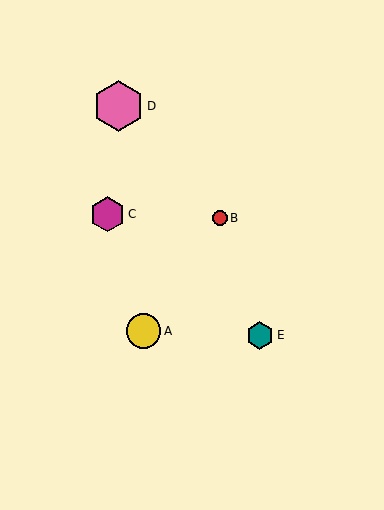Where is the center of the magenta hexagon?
The center of the magenta hexagon is at (108, 214).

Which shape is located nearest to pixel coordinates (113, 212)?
The magenta hexagon (labeled C) at (108, 214) is nearest to that location.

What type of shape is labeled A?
Shape A is a yellow circle.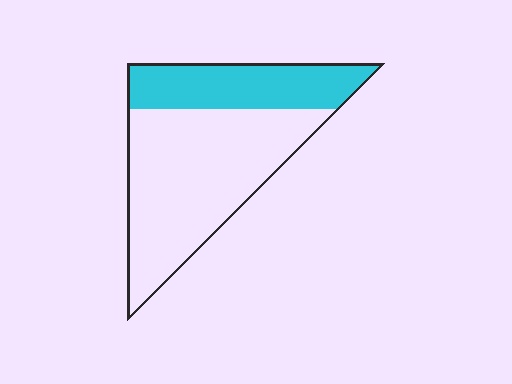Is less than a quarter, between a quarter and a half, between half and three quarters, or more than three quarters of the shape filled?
Between a quarter and a half.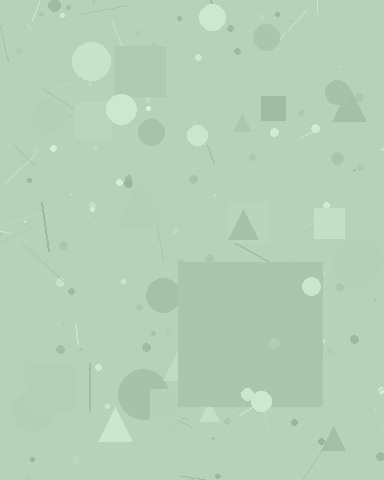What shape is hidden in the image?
A square is hidden in the image.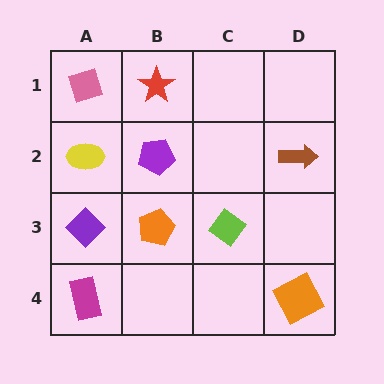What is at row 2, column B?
A purple pentagon.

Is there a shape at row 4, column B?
No, that cell is empty.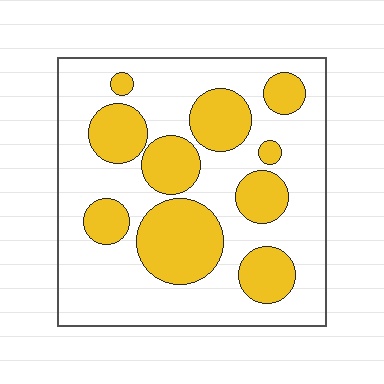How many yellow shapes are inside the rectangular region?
10.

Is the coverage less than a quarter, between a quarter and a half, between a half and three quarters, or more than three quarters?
Between a quarter and a half.